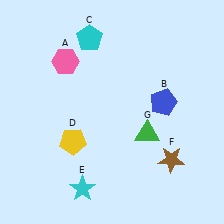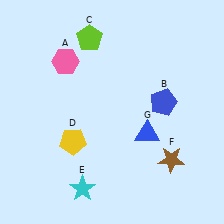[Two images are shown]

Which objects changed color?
C changed from cyan to lime. G changed from green to blue.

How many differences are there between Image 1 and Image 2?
There are 2 differences between the two images.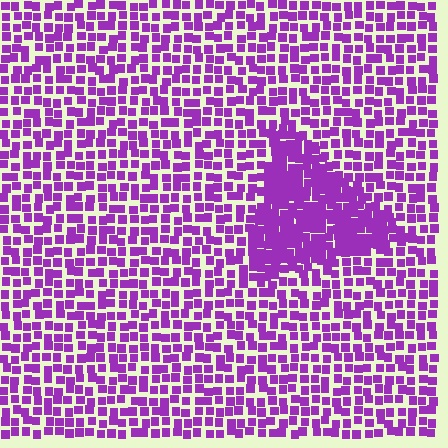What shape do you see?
I see a triangle.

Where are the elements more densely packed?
The elements are more densely packed inside the triangle boundary.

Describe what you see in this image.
The image contains small purple elements arranged at two different densities. A triangle-shaped region is visible where the elements are more densely packed than the surrounding area.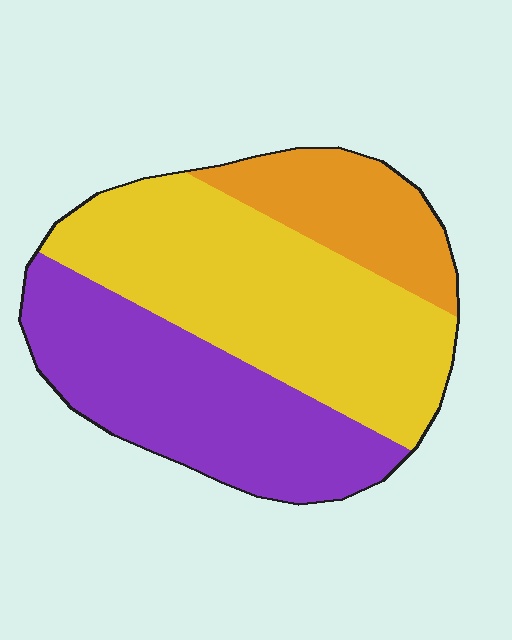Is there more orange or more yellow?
Yellow.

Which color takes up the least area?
Orange, at roughly 15%.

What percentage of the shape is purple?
Purple covers around 35% of the shape.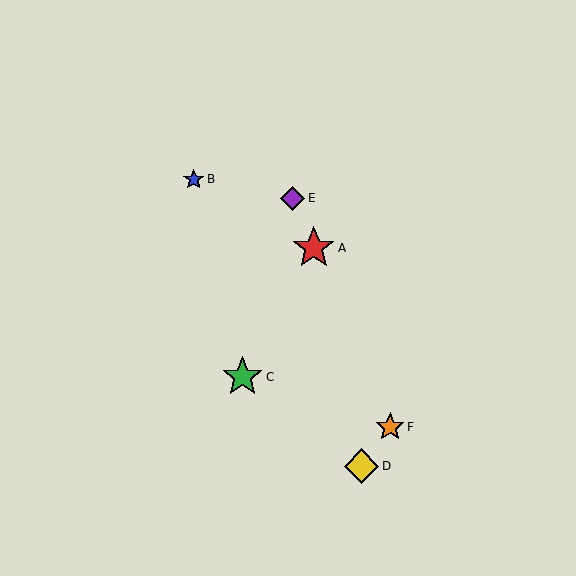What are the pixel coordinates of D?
Object D is at (361, 466).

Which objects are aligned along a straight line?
Objects A, E, F are aligned along a straight line.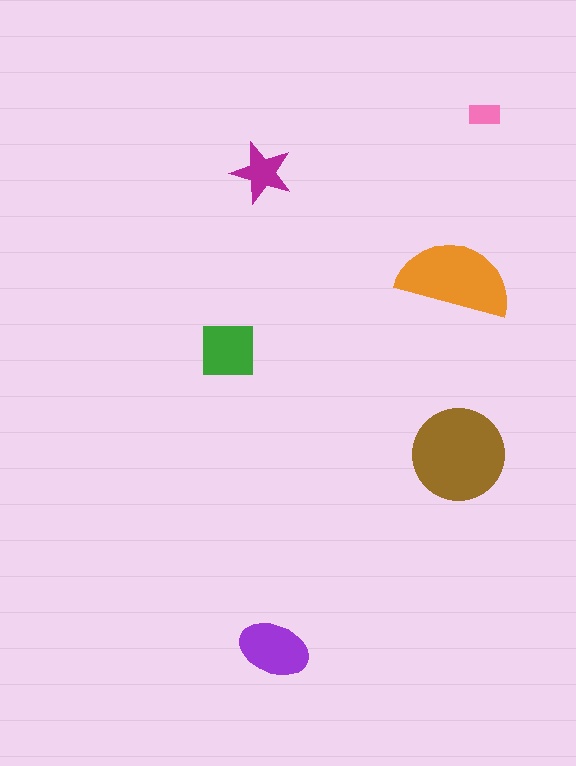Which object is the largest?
The brown circle.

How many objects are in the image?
There are 6 objects in the image.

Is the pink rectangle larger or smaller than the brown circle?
Smaller.